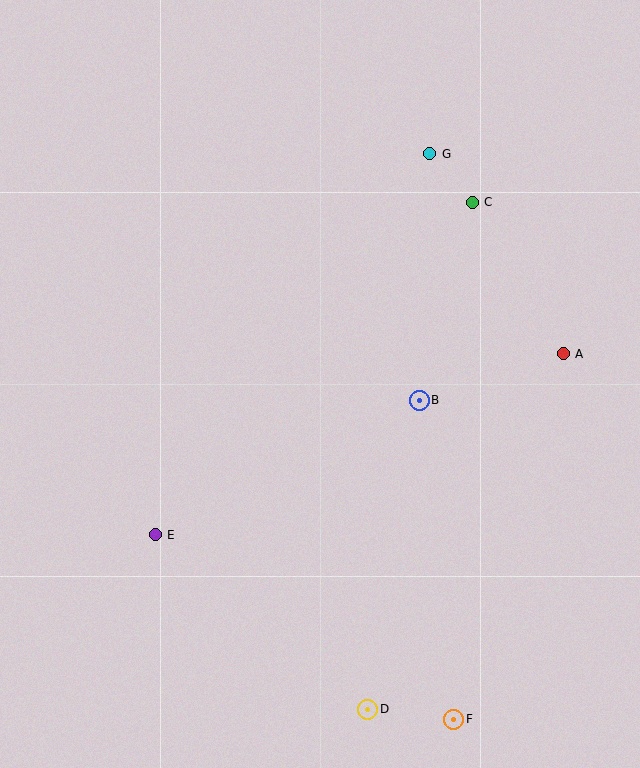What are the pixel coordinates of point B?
Point B is at (419, 400).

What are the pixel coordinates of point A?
Point A is at (563, 354).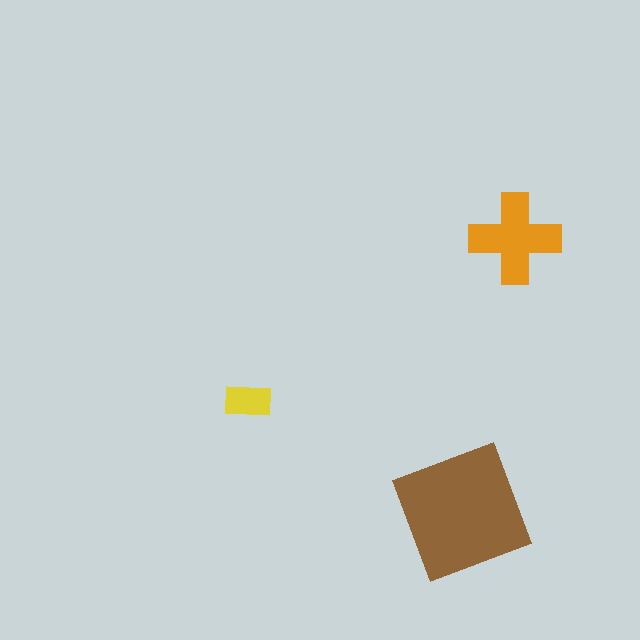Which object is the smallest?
The yellow rectangle.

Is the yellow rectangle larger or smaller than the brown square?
Smaller.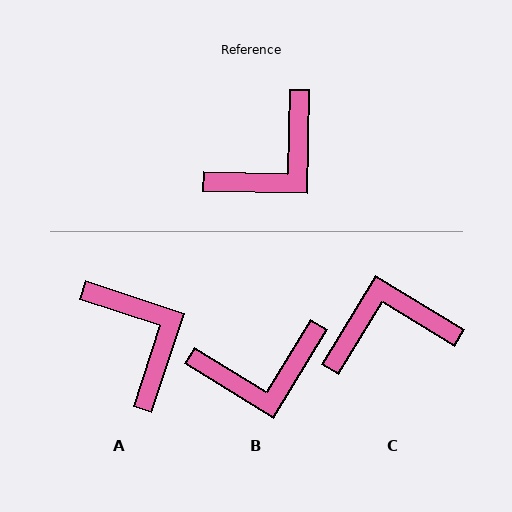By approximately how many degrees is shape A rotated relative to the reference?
Approximately 73 degrees counter-clockwise.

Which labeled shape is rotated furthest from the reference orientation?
C, about 150 degrees away.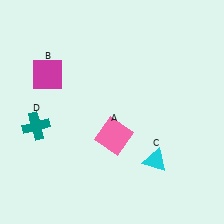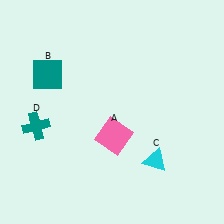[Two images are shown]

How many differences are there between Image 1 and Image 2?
There is 1 difference between the two images.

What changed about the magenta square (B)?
In Image 1, B is magenta. In Image 2, it changed to teal.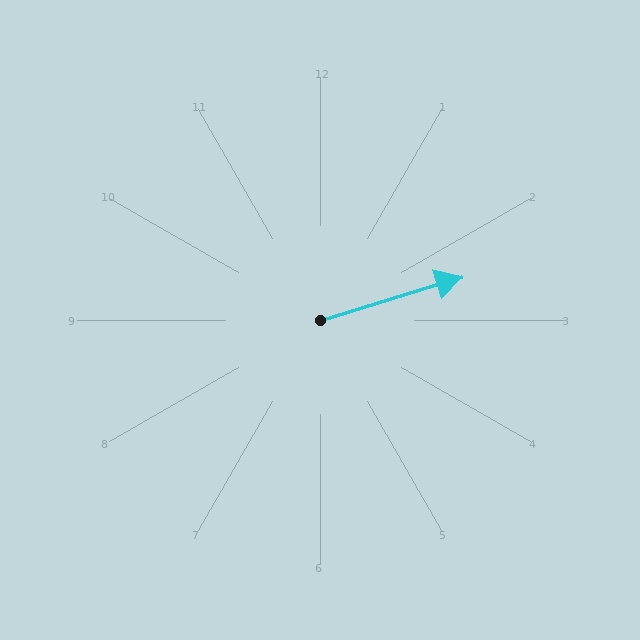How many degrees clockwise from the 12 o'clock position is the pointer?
Approximately 73 degrees.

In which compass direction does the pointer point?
East.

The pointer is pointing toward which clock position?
Roughly 2 o'clock.